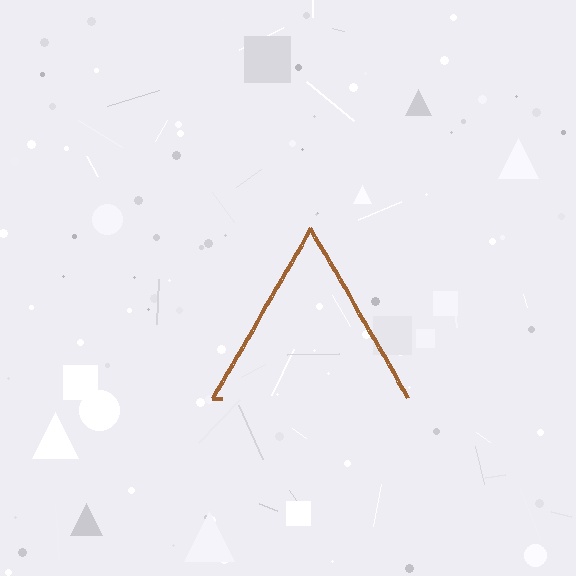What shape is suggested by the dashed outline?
The dashed outline suggests a triangle.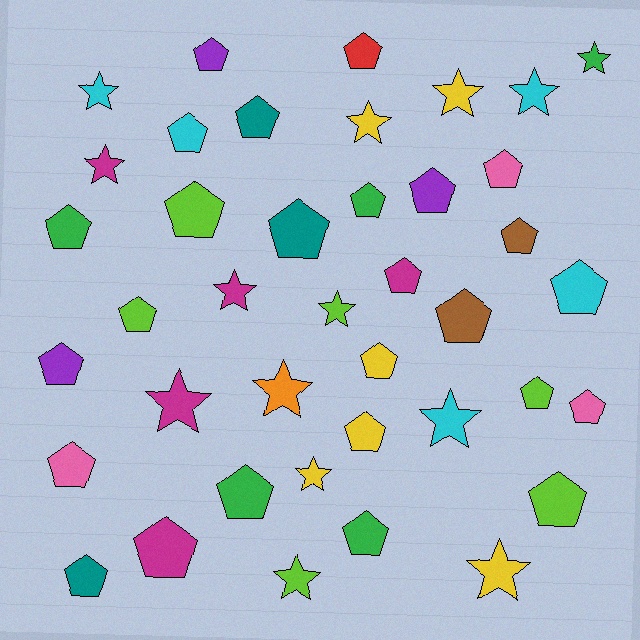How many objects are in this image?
There are 40 objects.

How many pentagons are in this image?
There are 26 pentagons.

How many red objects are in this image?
There is 1 red object.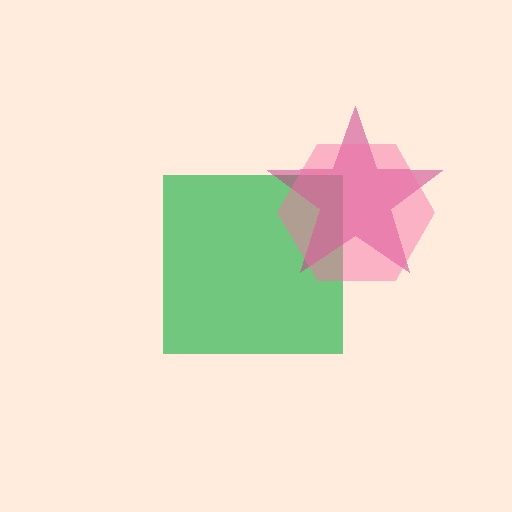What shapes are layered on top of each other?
The layered shapes are: a green square, a magenta star, a pink hexagon.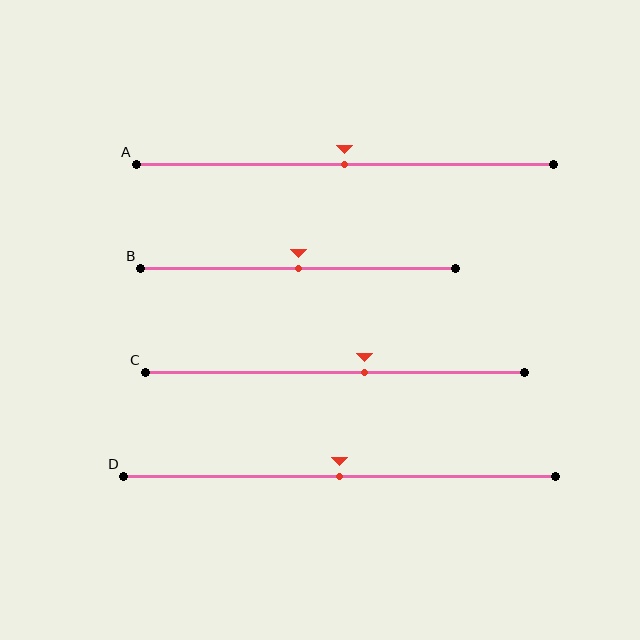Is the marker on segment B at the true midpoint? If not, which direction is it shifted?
Yes, the marker on segment B is at the true midpoint.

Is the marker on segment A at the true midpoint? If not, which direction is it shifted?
Yes, the marker on segment A is at the true midpoint.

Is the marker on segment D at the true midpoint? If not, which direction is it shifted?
Yes, the marker on segment D is at the true midpoint.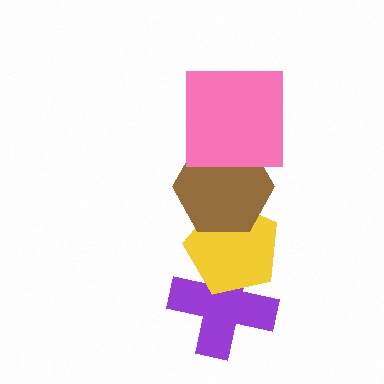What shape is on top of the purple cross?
The yellow pentagon is on top of the purple cross.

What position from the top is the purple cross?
The purple cross is 4th from the top.